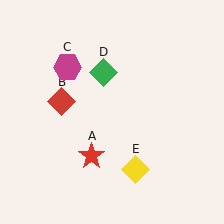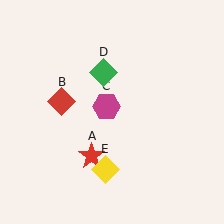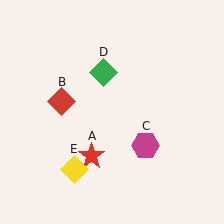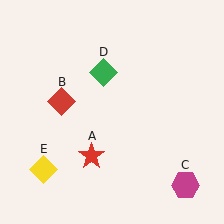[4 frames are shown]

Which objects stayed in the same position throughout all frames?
Red star (object A) and red diamond (object B) and green diamond (object D) remained stationary.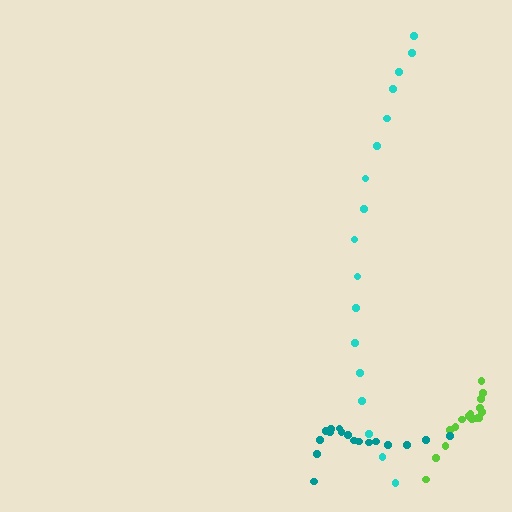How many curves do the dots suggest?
There are 3 distinct paths.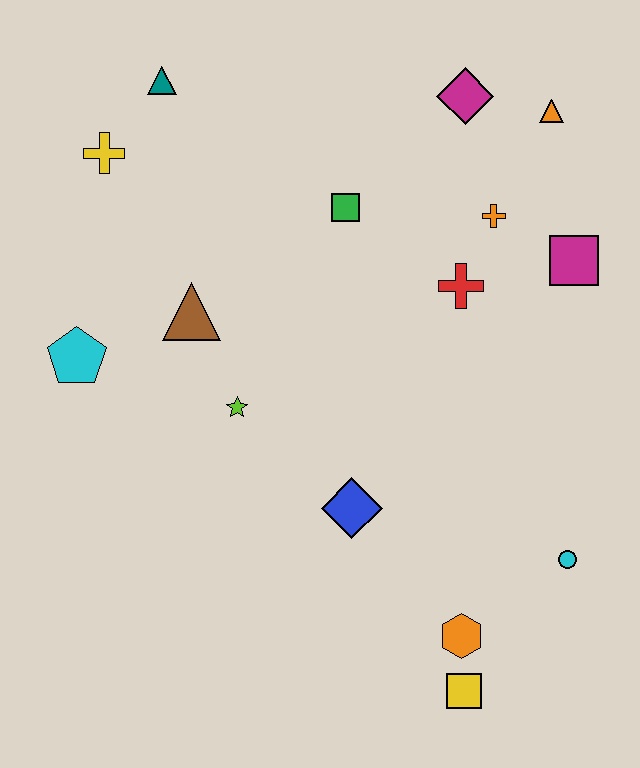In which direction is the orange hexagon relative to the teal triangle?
The orange hexagon is below the teal triangle.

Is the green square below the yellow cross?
Yes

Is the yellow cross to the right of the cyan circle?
No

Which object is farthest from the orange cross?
The yellow square is farthest from the orange cross.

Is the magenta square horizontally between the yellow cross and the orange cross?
No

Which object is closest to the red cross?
The orange cross is closest to the red cross.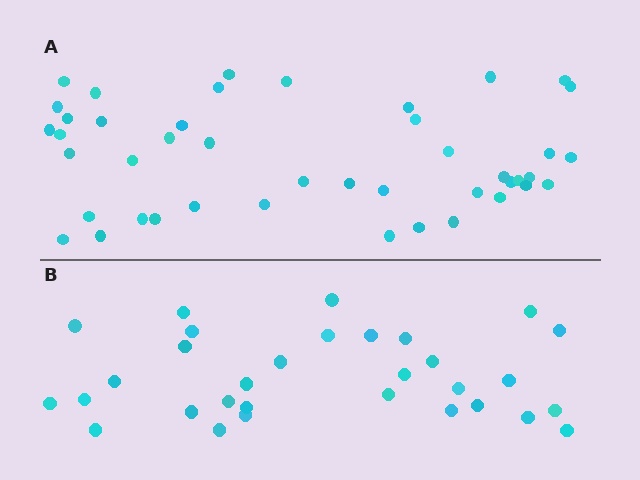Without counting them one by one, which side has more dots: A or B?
Region A (the top region) has more dots.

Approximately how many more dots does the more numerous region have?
Region A has approximately 15 more dots than region B.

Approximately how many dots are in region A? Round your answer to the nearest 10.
About 40 dots. (The exact count is 44, which rounds to 40.)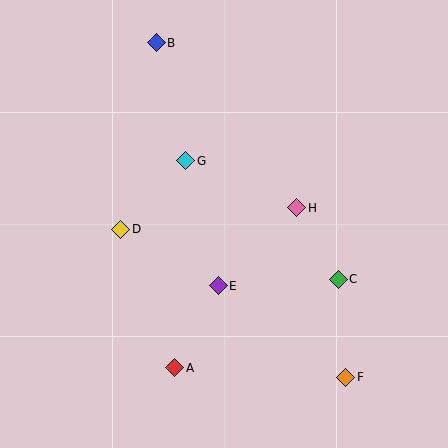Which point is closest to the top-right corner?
Point H is closest to the top-right corner.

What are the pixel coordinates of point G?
Point G is at (186, 161).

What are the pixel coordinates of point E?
Point E is at (218, 286).